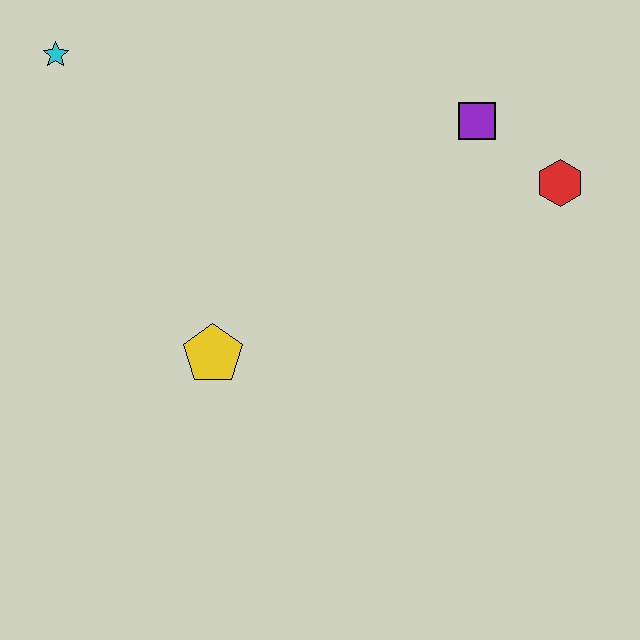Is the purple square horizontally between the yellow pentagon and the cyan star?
No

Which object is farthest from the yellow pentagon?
The red hexagon is farthest from the yellow pentagon.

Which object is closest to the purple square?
The red hexagon is closest to the purple square.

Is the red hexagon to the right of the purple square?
Yes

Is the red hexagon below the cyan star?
Yes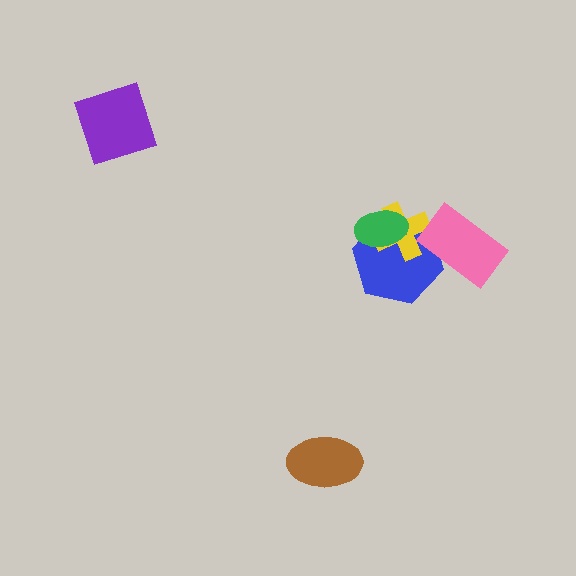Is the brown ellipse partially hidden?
No, no other shape covers it.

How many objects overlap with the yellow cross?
2 objects overlap with the yellow cross.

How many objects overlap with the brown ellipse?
0 objects overlap with the brown ellipse.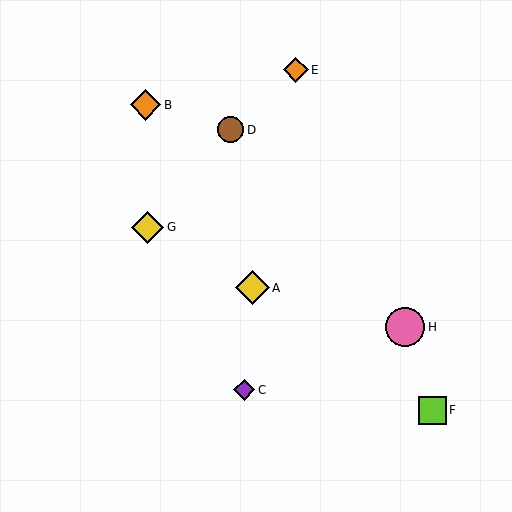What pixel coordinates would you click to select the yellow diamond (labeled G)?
Click at (148, 227) to select the yellow diamond G.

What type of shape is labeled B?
Shape B is an orange diamond.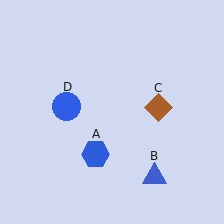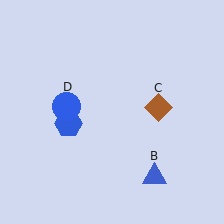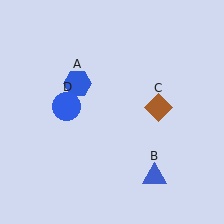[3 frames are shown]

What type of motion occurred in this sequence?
The blue hexagon (object A) rotated clockwise around the center of the scene.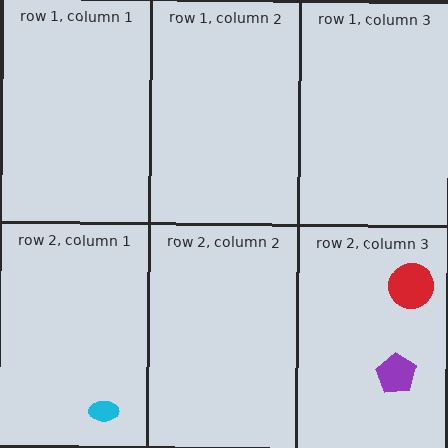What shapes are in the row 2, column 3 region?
The red circle, the purple pentagon.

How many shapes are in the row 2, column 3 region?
2.